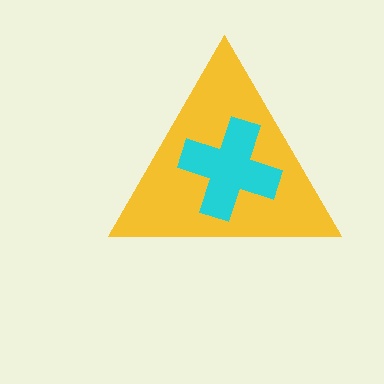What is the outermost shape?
The yellow triangle.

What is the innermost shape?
The cyan cross.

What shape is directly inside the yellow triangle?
The cyan cross.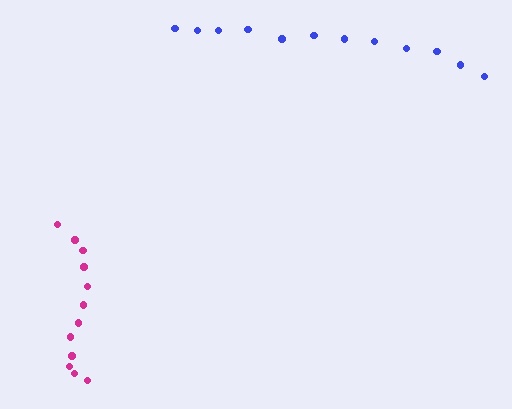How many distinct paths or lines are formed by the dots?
There are 2 distinct paths.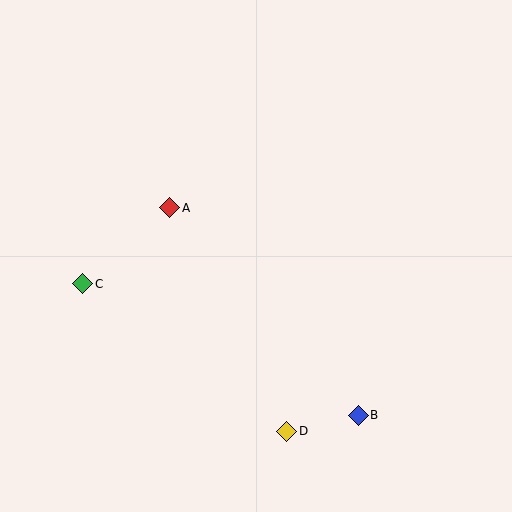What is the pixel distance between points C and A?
The distance between C and A is 116 pixels.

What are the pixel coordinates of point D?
Point D is at (287, 431).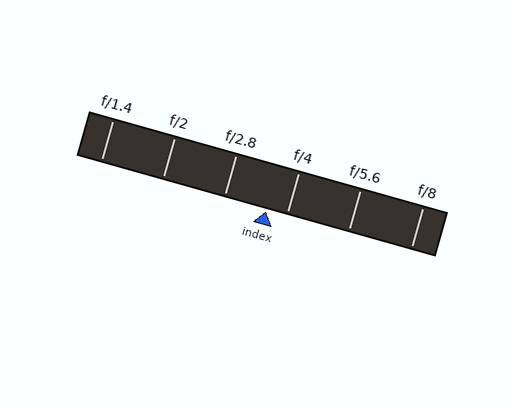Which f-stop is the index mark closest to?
The index mark is closest to f/4.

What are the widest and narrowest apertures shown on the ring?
The widest aperture shown is f/1.4 and the narrowest is f/8.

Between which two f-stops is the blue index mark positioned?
The index mark is between f/2.8 and f/4.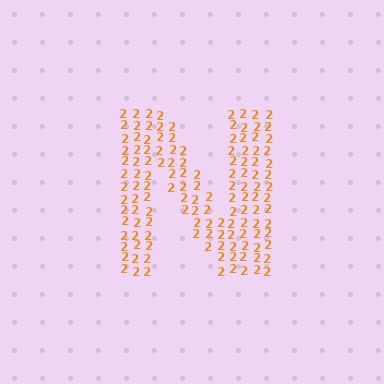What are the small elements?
The small elements are digit 2's.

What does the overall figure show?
The overall figure shows the letter N.